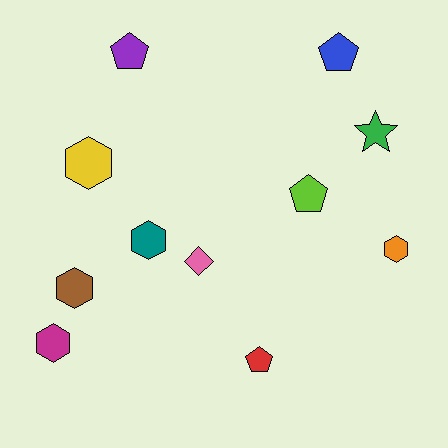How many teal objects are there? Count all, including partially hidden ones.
There is 1 teal object.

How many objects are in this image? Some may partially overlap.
There are 11 objects.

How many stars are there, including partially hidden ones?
There is 1 star.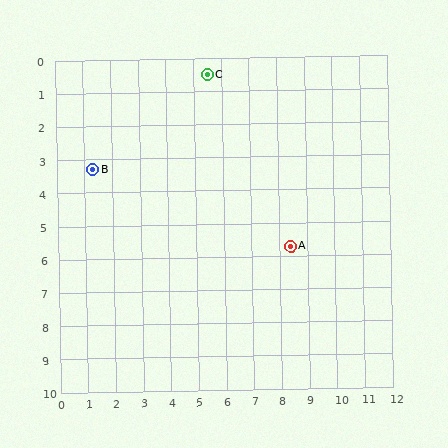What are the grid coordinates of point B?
Point B is at approximately (1.3, 3.3).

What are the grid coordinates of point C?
Point C is at approximately (5.5, 0.5).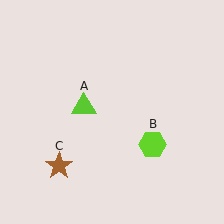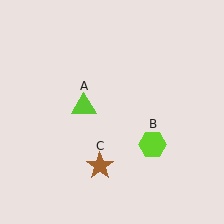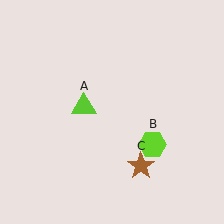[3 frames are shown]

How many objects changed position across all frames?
1 object changed position: brown star (object C).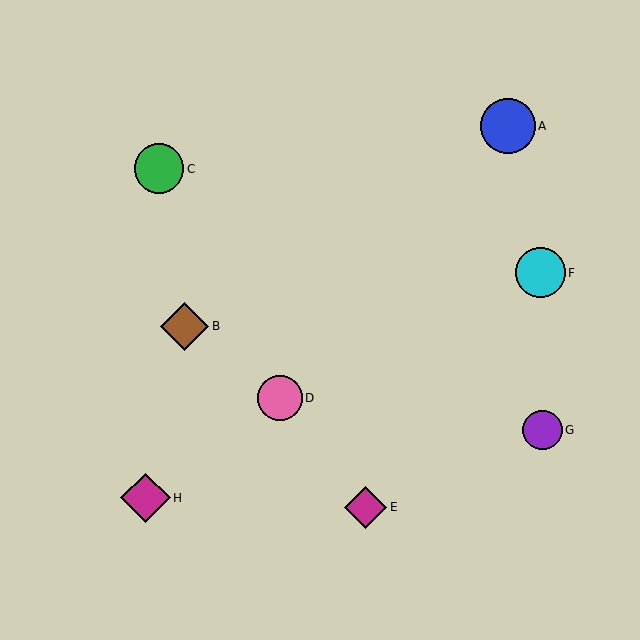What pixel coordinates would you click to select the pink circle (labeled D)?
Click at (280, 398) to select the pink circle D.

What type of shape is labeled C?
Shape C is a green circle.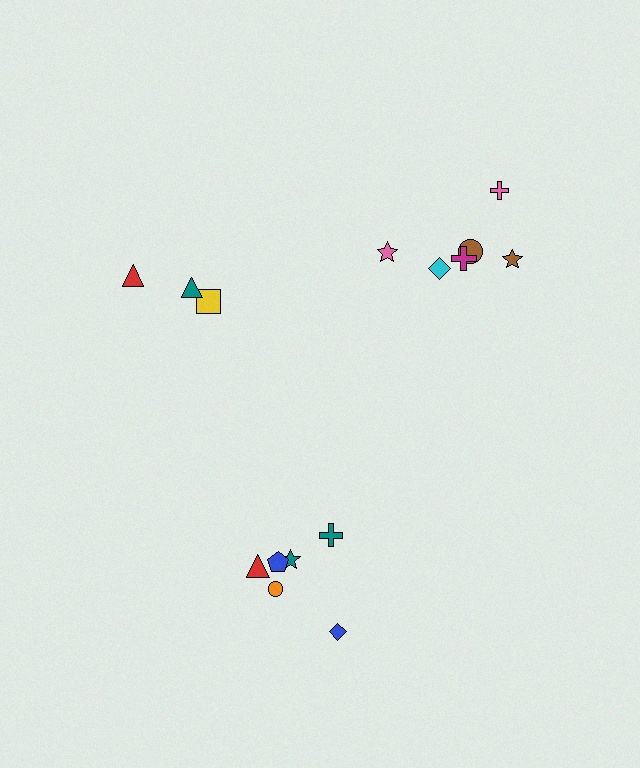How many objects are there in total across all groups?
There are 15 objects.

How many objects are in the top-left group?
There are 3 objects.